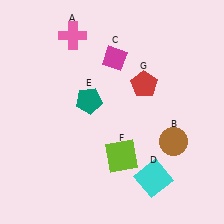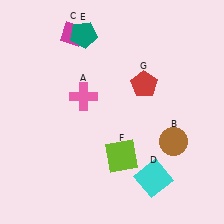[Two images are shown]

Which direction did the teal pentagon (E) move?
The teal pentagon (E) moved up.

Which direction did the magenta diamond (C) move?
The magenta diamond (C) moved left.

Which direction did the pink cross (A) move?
The pink cross (A) moved down.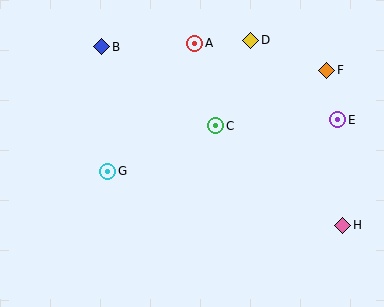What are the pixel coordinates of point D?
Point D is at (251, 40).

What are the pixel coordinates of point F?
Point F is at (327, 70).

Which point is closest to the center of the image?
Point C at (216, 126) is closest to the center.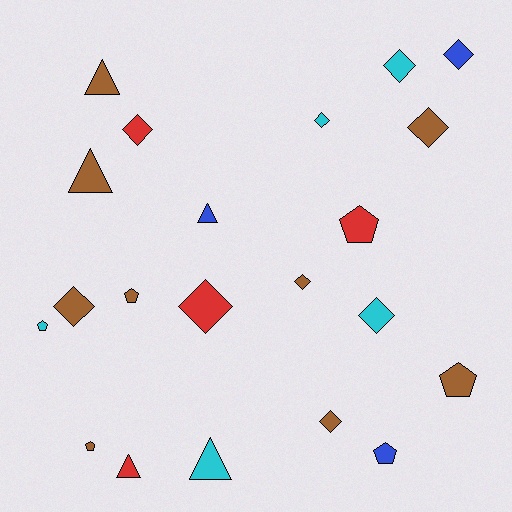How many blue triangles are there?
There is 1 blue triangle.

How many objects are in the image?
There are 21 objects.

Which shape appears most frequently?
Diamond, with 10 objects.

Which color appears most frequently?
Brown, with 9 objects.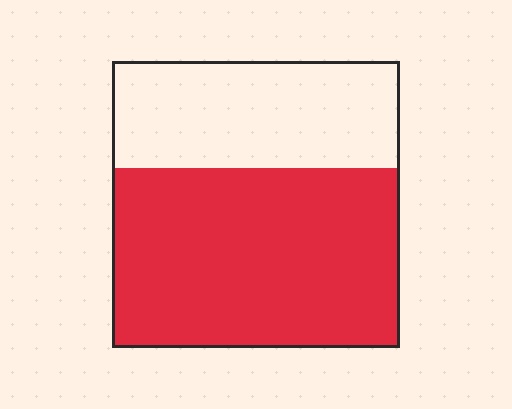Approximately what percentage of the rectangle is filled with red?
Approximately 65%.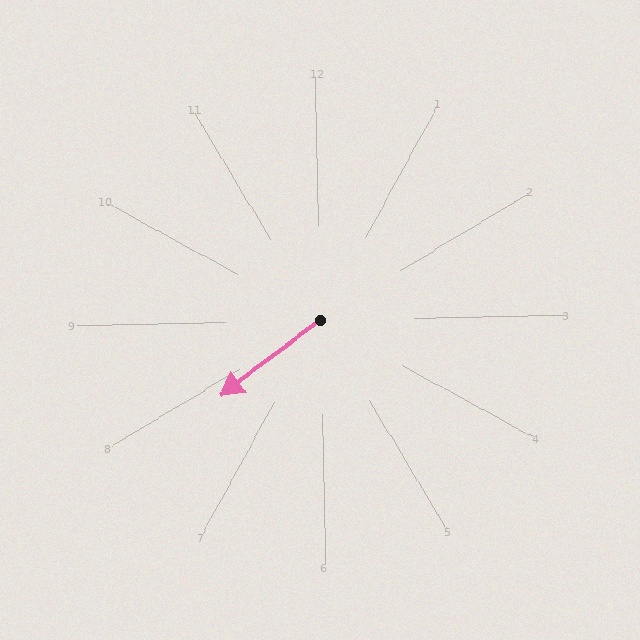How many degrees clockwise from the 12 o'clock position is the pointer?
Approximately 234 degrees.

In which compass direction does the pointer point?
Southwest.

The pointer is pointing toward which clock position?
Roughly 8 o'clock.